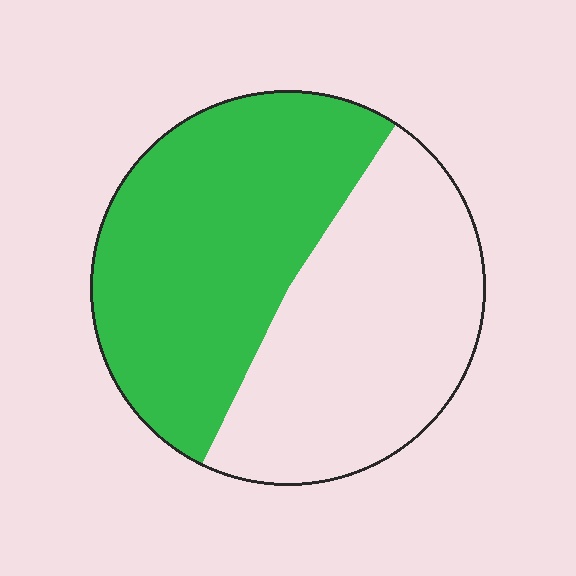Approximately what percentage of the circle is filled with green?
Approximately 50%.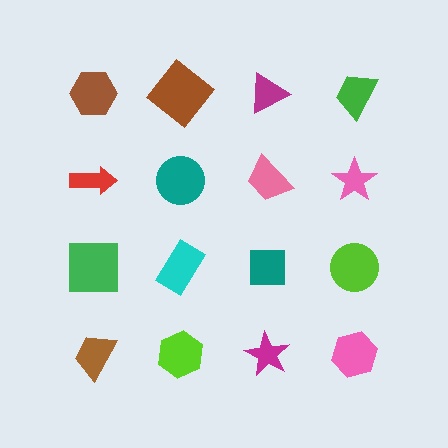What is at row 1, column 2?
A brown diamond.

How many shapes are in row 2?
4 shapes.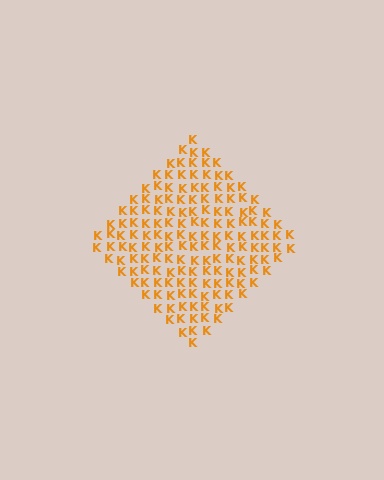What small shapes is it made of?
It is made of small letter K's.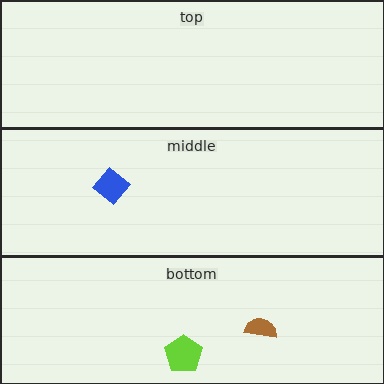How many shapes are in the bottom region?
2.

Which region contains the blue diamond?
The middle region.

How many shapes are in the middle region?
1.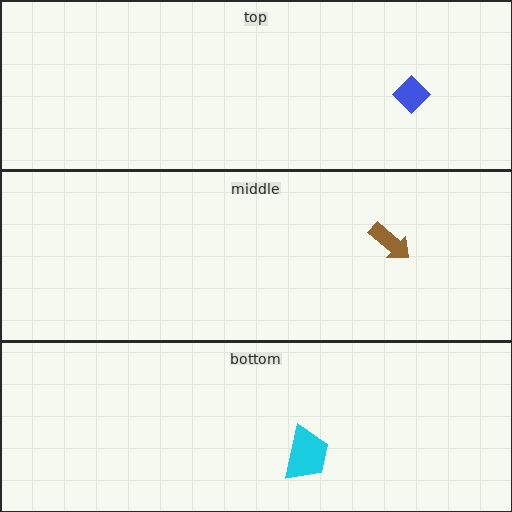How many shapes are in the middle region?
1.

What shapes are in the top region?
The blue diamond.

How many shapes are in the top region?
1.